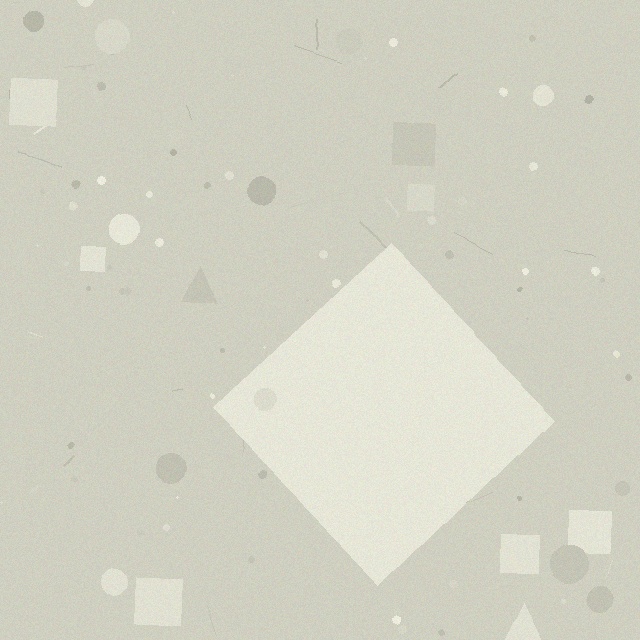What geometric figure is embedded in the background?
A diamond is embedded in the background.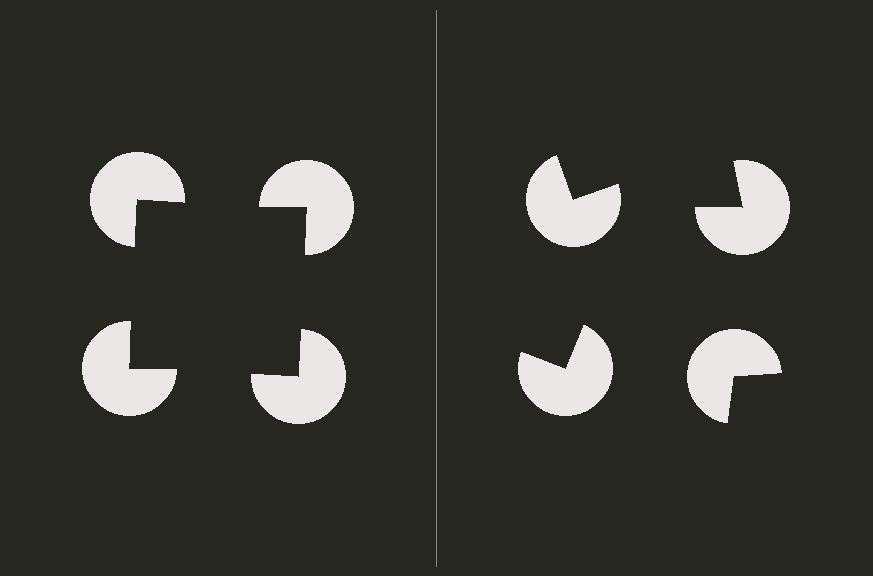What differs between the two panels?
The pac-man discs are positioned identically on both sides; only the wedge orientations differ. On the left they align to a square; on the right they are misaligned.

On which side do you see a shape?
An illusory square appears on the left side. On the right side the wedge cuts are rotated, so no coherent shape forms.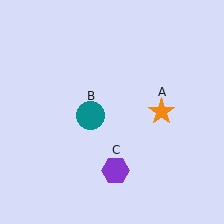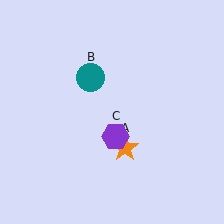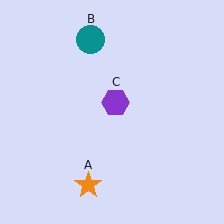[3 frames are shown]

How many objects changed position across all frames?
3 objects changed position: orange star (object A), teal circle (object B), purple hexagon (object C).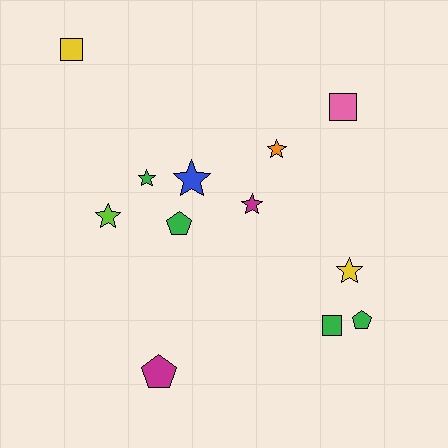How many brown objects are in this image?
There are no brown objects.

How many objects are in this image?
There are 12 objects.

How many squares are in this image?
There are 3 squares.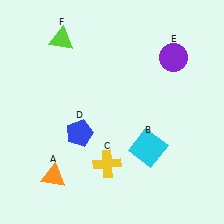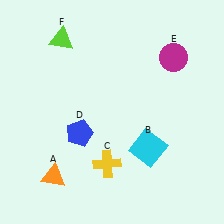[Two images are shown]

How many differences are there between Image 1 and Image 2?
There is 1 difference between the two images.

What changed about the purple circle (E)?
In Image 1, E is purple. In Image 2, it changed to magenta.